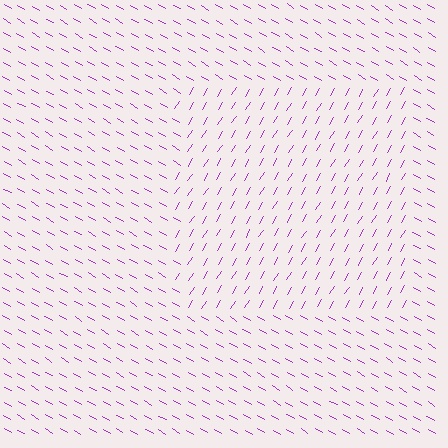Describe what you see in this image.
The image is filled with small purple line segments. A rectangle region in the image has lines oriented differently from the surrounding lines, creating a visible texture boundary.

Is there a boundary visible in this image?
Yes, there is a texture boundary formed by a change in line orientation.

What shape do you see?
I see a rectangle.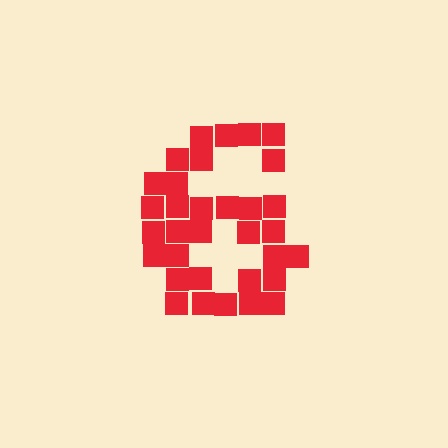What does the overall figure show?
The overall figure shows the digit 6.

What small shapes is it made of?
It is made of small squares.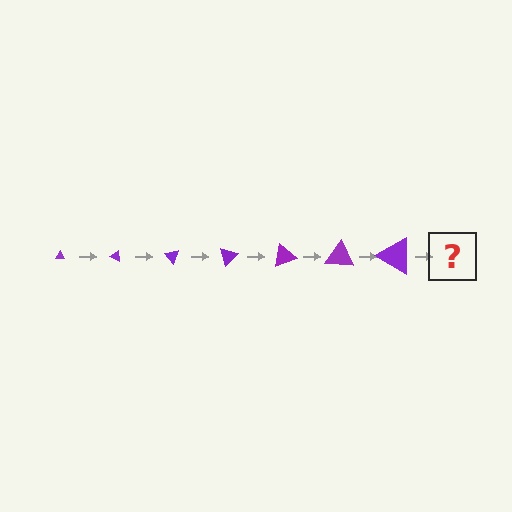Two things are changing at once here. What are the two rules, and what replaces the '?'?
The two rules are that the triangle grows larger each step and it rotates 25 degrees each step. The '?' should be a triangle, larger than the previous one and rotated 175 degrees from the start.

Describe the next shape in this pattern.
It should be a triangle, larger than the previous one and rotated 175 degrees from the start.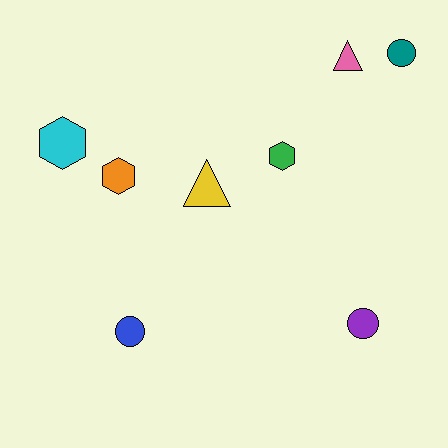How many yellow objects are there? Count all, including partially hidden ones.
There is 1 yellow object.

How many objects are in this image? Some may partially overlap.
There are 8 objects.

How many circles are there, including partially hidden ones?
There are 3 circles.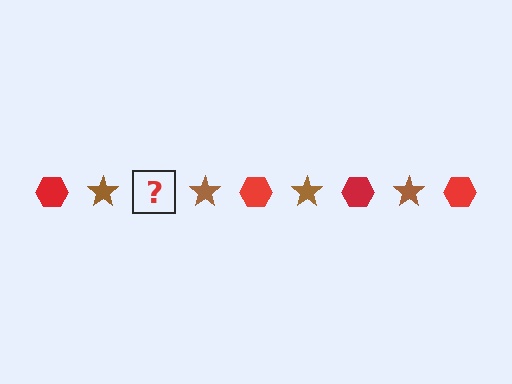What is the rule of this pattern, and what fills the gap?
The rule is that the pattern alternates between red hexagon and brown star. The gap should be filled with a red hexagon.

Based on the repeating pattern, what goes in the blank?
The blank should be a red hexagon.